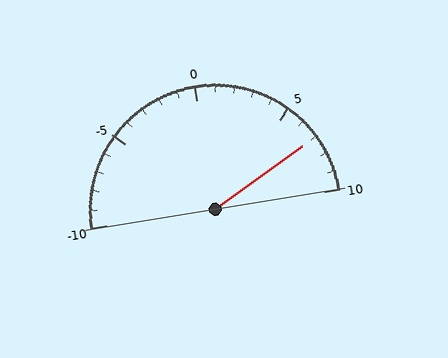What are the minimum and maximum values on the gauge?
The gauge ranges from -10 to 10.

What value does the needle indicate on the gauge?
The needle indicates approximately 7.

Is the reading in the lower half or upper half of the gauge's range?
The reading is in the upper half of the range (-10 to 10).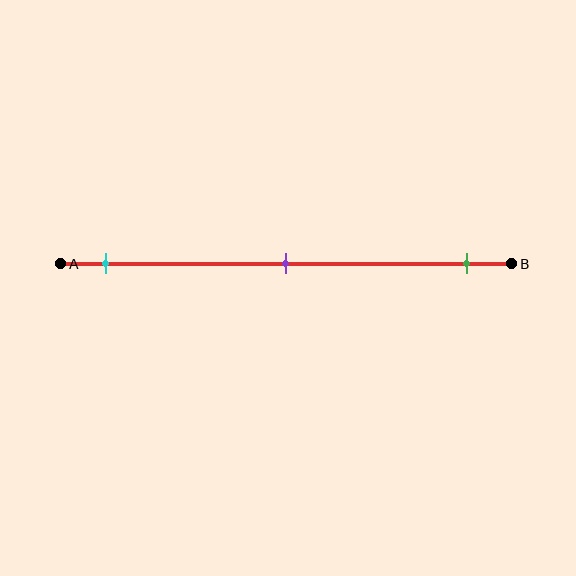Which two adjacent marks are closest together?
The cyan and purple marks are the closest adjacent pair.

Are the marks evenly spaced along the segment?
Yes, the marks are approximately evenly spaced.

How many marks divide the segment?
There are 3 marks dividing the segment.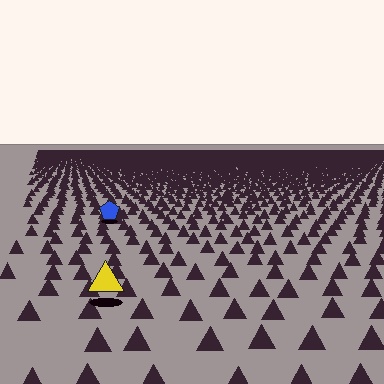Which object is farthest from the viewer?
The blue pentagon is farthest from the viewer. It appears smaller and the ground texture around it is denser.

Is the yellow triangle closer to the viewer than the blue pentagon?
Yes. The yellow triangle is closer — you can tell from the texture gradient: the ground texture is coarser near it.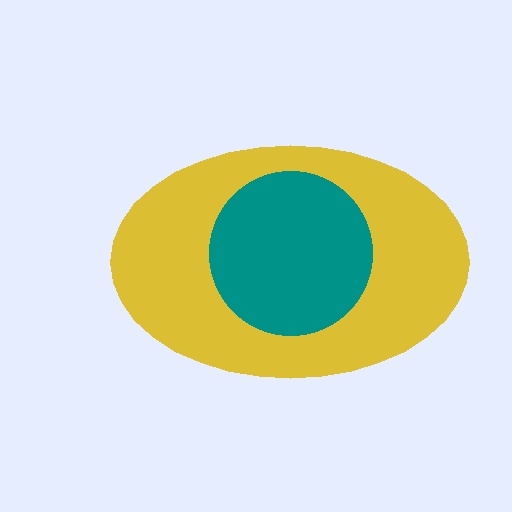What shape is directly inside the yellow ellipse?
The teal circle.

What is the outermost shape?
The yellow ellipse.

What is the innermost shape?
The teal circle.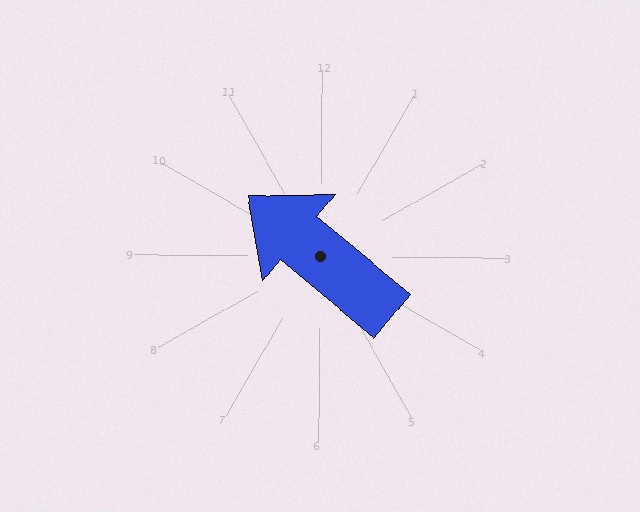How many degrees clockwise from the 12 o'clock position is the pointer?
Approximately 310 degrees.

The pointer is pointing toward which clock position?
Roughly 10 o'clock.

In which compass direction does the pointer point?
Northwest.